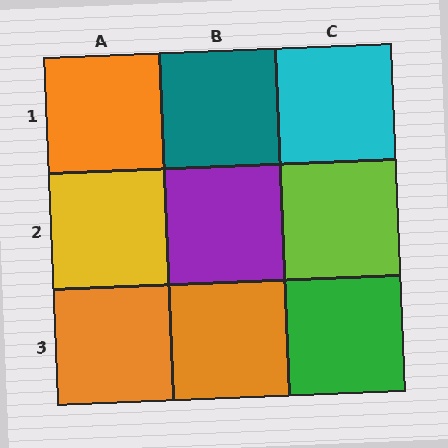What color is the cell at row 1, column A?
Orange.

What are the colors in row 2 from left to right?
Yellow, purple, lime.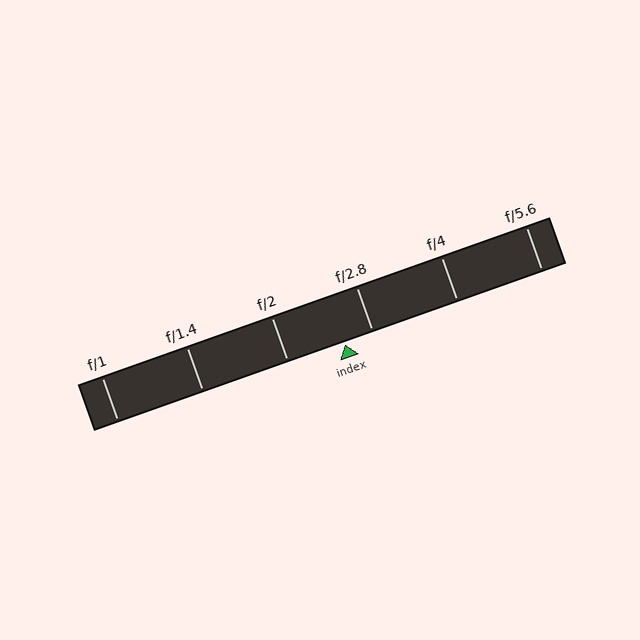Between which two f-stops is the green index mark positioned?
The index mark is between f/2 and f/2.8.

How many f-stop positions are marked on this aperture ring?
There are 6 f-stop positions marked.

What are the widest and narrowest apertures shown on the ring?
The widest aperture shown is f/1 and the narrowest is f/5.6.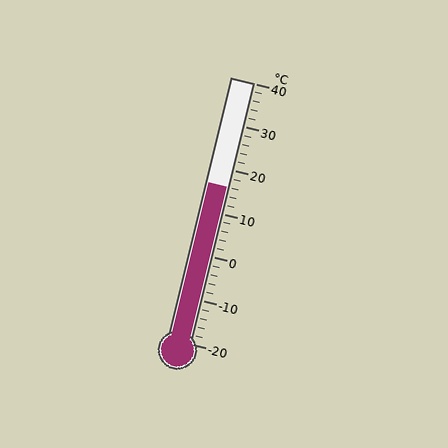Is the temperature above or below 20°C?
The temperature is below 20°C.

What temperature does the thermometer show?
The thermometer shows approximately 16°C.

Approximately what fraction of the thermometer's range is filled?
The thermometer is filled to approximately 60% of its range.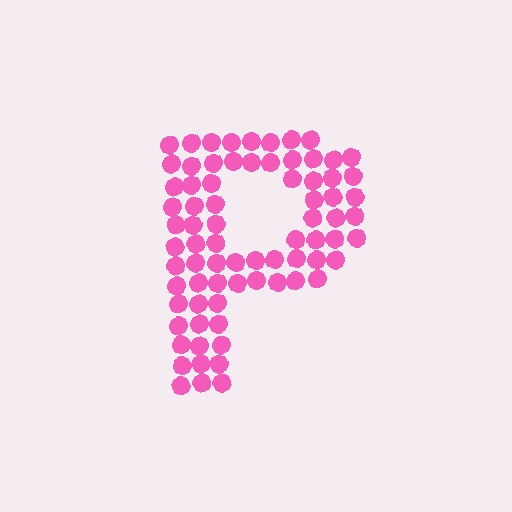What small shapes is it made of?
It is made of small circles.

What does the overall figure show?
The overall figure shows the letter P.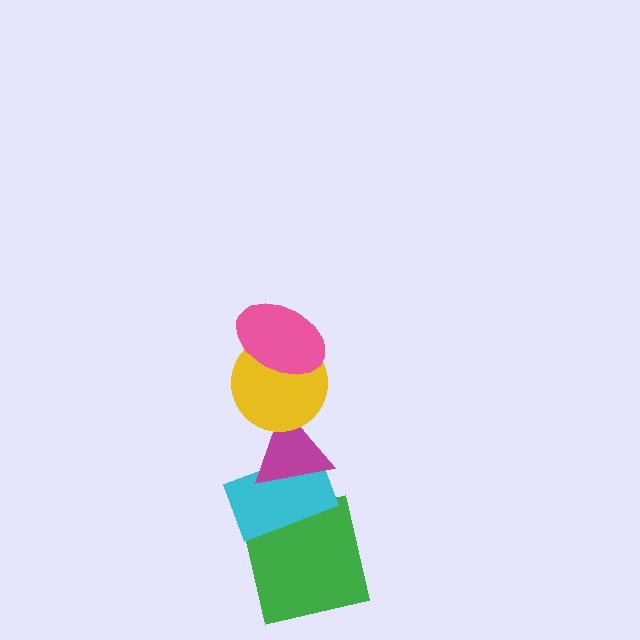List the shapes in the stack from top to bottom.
From top to bottom: the pink ellipse, the yellow circle, the magenta triangle, the cyan rectangle, the green square.